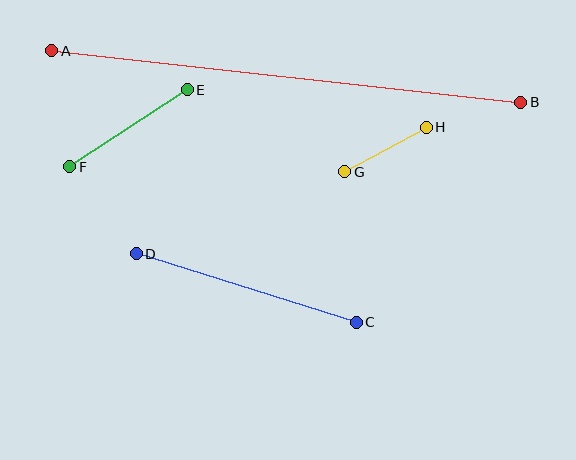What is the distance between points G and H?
The distance is approximately 93 pixels.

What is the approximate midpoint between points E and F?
The midpoint is at approximately (128, 128) pixels.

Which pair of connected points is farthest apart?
Points A and B are farthest apart.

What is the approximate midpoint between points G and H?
The midpoint is at approximately (385, 150) pixels.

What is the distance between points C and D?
The distance is approximately 231 pixels.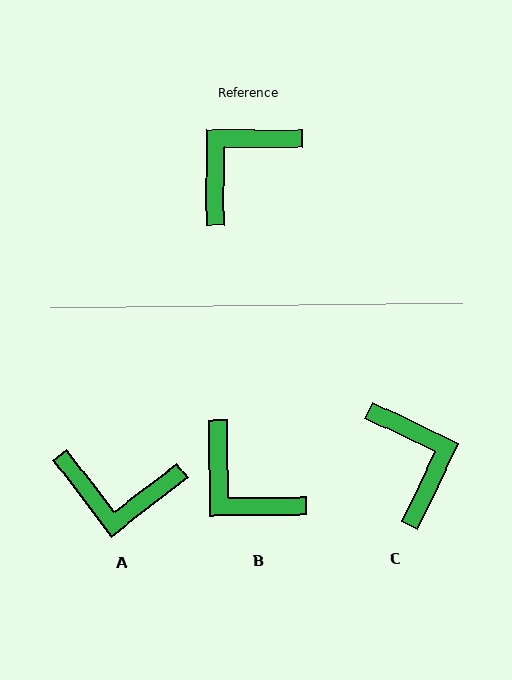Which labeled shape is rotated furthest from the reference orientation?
A, about 128 degrees away.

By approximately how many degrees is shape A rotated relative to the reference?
Approximately 128 degrees counter-clockwise.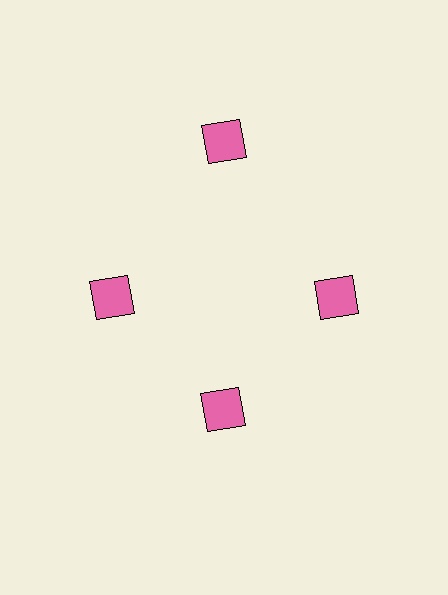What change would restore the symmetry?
The symmetry would be restored by moving it inward, back onto the ring so that all 4 squares sit at equal angles and equal distance from the center.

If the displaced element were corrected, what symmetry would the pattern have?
It would have 4-fold rotational symmetry — the pattern would map onto itself every 90 degrees.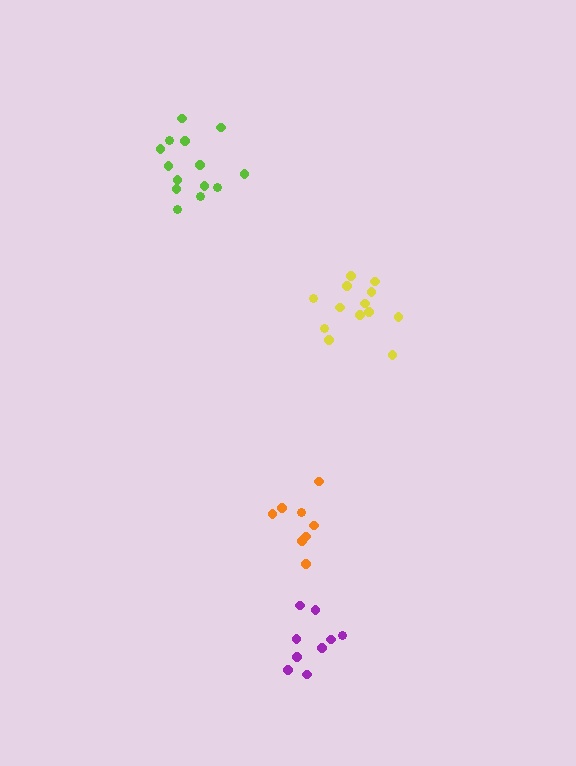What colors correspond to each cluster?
The clusters are colored: lime, yellow, orange, purple.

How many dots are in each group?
Group 1: 14 dots, Group 2: 13 dots, Group 3: 8 dots, Group 4: 9 dots (44 total).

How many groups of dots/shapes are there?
There are 4 groups.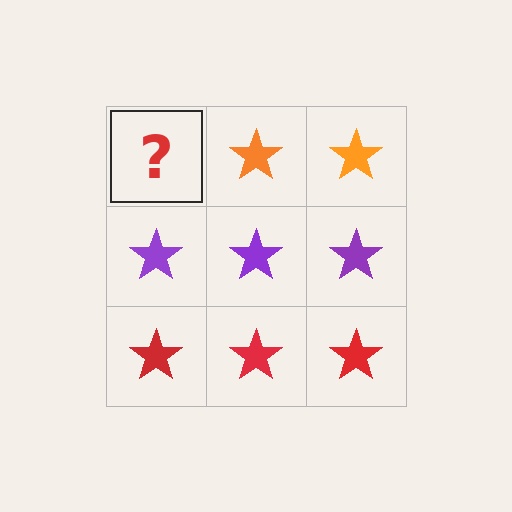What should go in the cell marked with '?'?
The missing cell should contain an orange star.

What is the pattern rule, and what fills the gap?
The rule is that each row has a consistent color. The gap should be filled with an orange star.